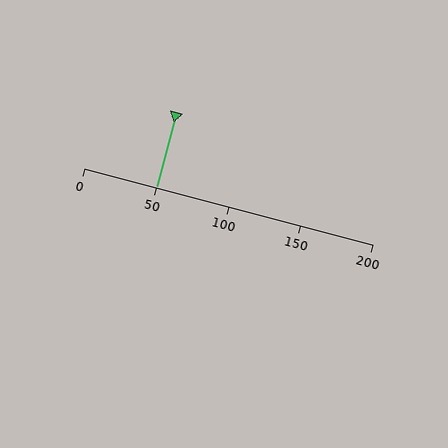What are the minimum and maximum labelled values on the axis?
The axis runs from 0 to 200.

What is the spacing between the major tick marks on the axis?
The major ticks are spaced 50 apart.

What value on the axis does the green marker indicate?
The marker indicates approximately 50.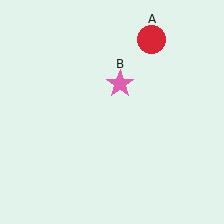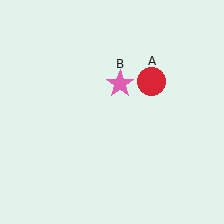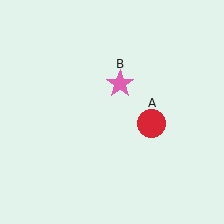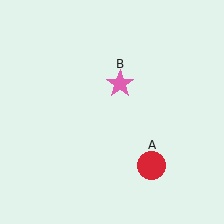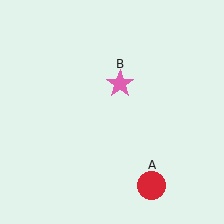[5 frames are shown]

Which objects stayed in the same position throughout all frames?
Pink star (object B) remained stationary.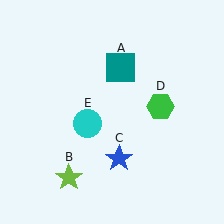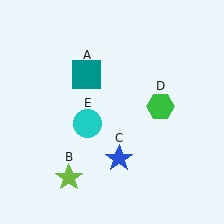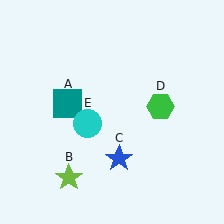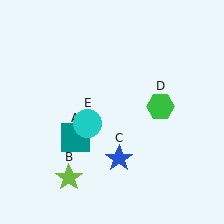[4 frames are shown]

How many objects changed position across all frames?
1 object changed position: teal square (object A).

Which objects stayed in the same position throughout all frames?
Lime star (object B) and blue star (object C) and green hexagon (object D) and cyan circle (object E) remained stationary.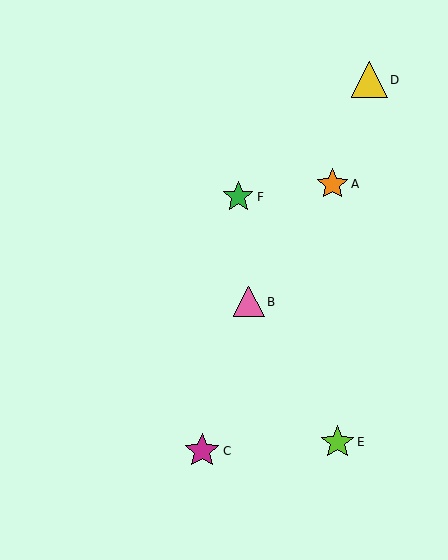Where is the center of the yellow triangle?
The center of the yellow triangle is at (369, 80).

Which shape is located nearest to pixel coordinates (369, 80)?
The yellow triangle (labeled D) at (369, 80) is nearest to that location.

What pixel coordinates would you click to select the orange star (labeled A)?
Click at (333, 184) to select the orange star A.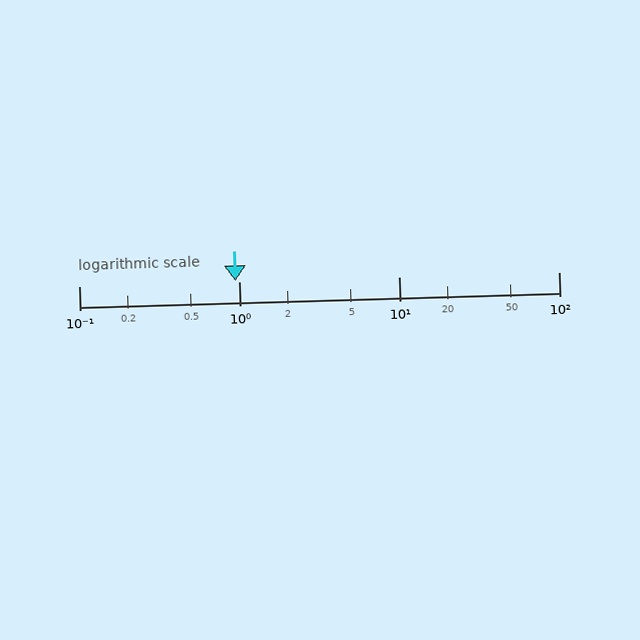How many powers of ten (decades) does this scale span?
The scale spans 3 decades, from 0.1 to 100.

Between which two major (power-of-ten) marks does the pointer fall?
The pointer is between 0.1 and 1.